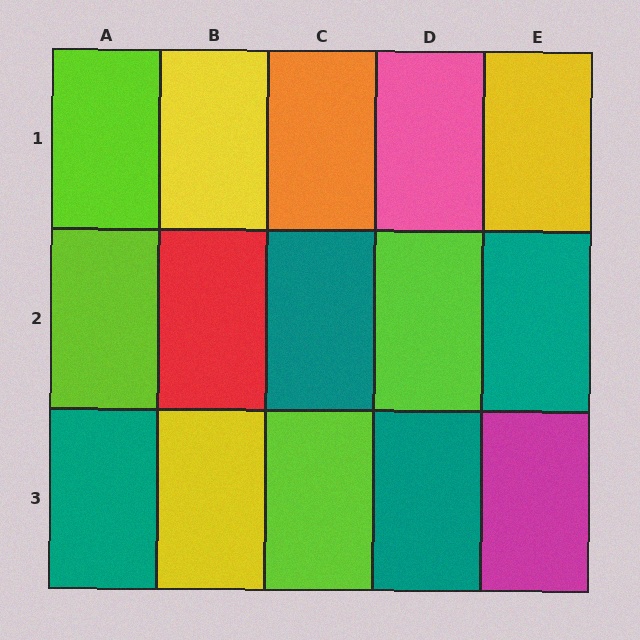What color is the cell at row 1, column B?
Yellow.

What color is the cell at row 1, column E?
Yellow.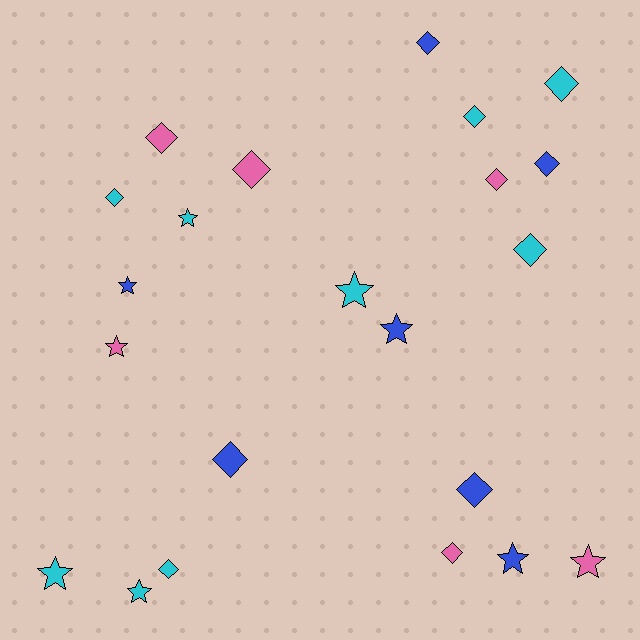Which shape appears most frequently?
Diamond, with 13 objects.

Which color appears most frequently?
Cyan, with 9 objects.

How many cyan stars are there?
There are 4 cyan stars.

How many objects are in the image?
There are 22 objects.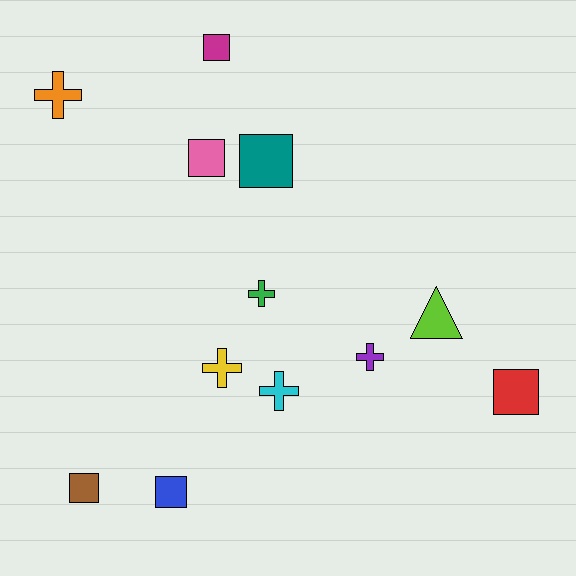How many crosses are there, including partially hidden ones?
There are 5 crosses.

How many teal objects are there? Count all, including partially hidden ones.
There is 1 teal object.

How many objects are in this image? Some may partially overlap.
There are 12 objects.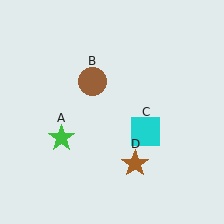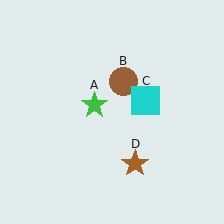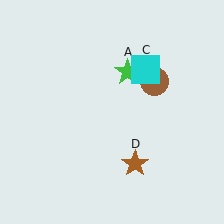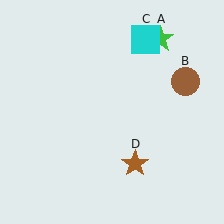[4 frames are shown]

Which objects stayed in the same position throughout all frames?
Brown star (object D) remained stationary.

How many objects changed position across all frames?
3 objects changed position: green star (object A), brown circle (object B), cyan square (object C).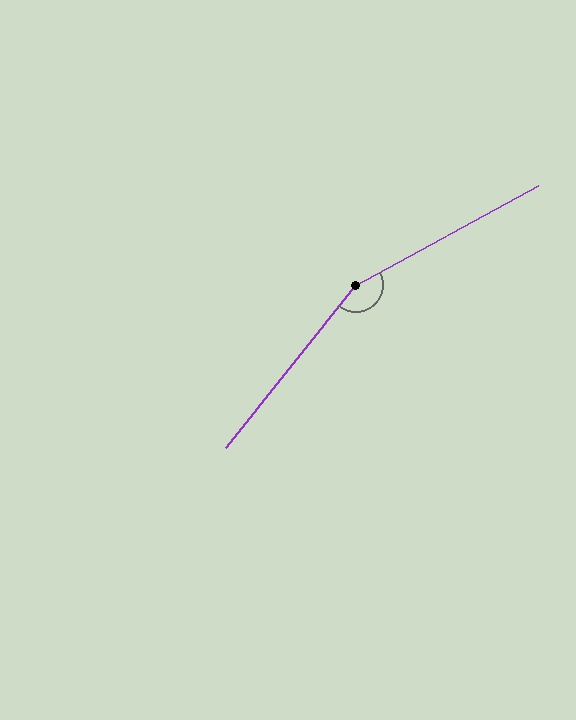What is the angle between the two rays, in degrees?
Approximately 157 degrees.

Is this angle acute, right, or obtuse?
It is obtuse.